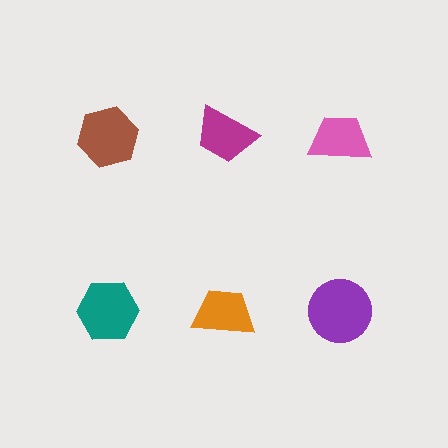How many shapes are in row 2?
3 shapes.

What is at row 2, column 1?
A teal hexagon.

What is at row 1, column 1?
A brown hexagon.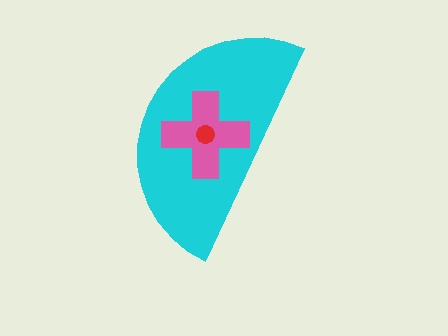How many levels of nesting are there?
3.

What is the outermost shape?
The cyan semicircle.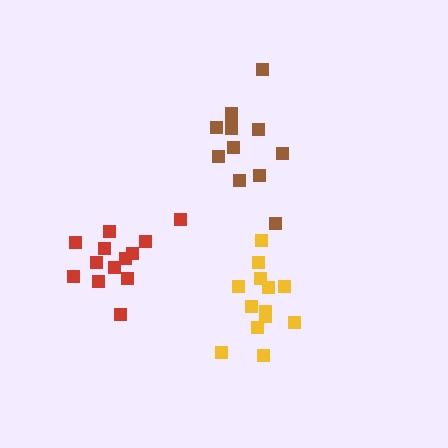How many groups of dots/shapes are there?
There are 3 groups.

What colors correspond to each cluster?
The clusters are colored: yellow, brown, red.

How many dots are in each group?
Group 1: 13 dots, Group 2: 12 dots, Group 3: 13 dots (38 total).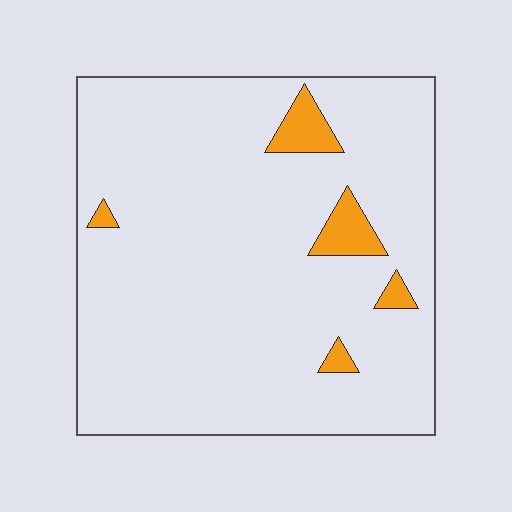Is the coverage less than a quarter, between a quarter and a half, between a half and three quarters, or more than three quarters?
Less than a quarter.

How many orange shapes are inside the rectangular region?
5.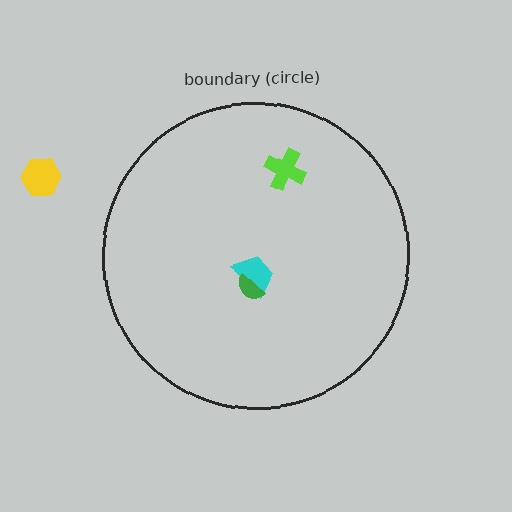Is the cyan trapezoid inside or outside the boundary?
Inside.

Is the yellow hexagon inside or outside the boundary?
Outside.